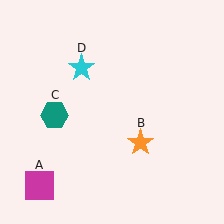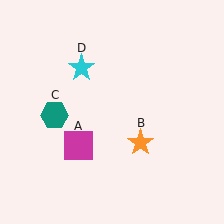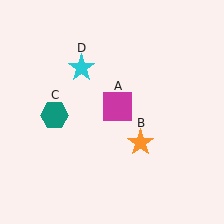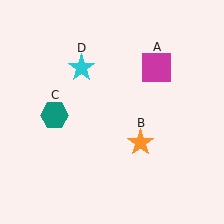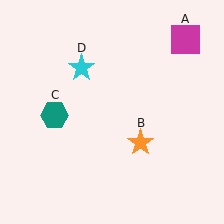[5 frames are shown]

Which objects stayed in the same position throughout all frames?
Orange star (object B) and teal hexagon (object C) and cyan star (object D) remained stationary.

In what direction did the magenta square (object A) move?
The magenta square (object A) moved up and to the right.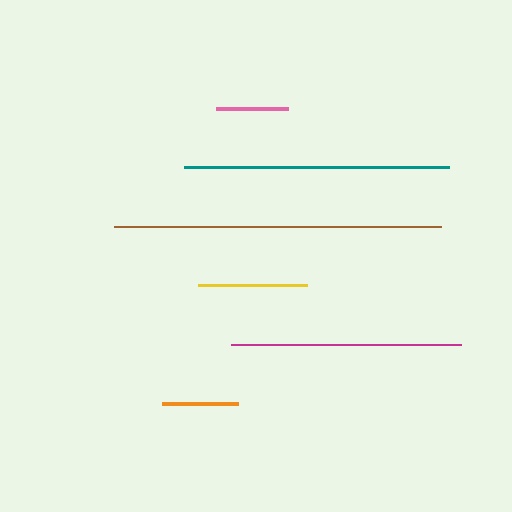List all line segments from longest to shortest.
From longest to shortest: brown, teal, magenta, yellow, orange, pink.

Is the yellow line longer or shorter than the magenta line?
The magenta line is longer than the yellow line.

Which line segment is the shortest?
The pink line is the shortest at approximately 72 pixels.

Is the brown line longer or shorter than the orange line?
The brown line is longer than the orange line.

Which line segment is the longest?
The brown line is the longest at approximately 327 pixels.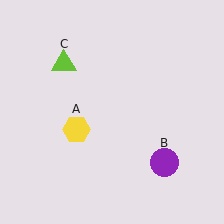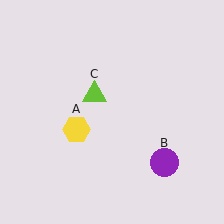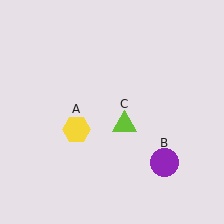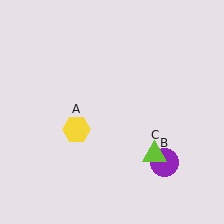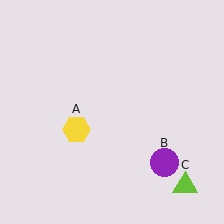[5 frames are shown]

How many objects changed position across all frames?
1 object changed position: lime triangle (object C).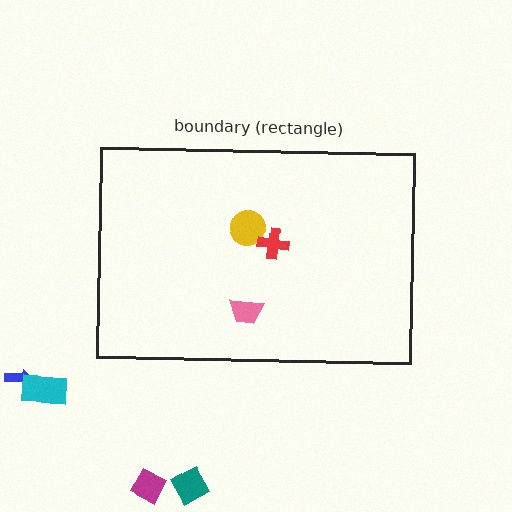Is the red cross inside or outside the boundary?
Inside.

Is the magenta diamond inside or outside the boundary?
Outside.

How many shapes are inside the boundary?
3 inside, 4 outside.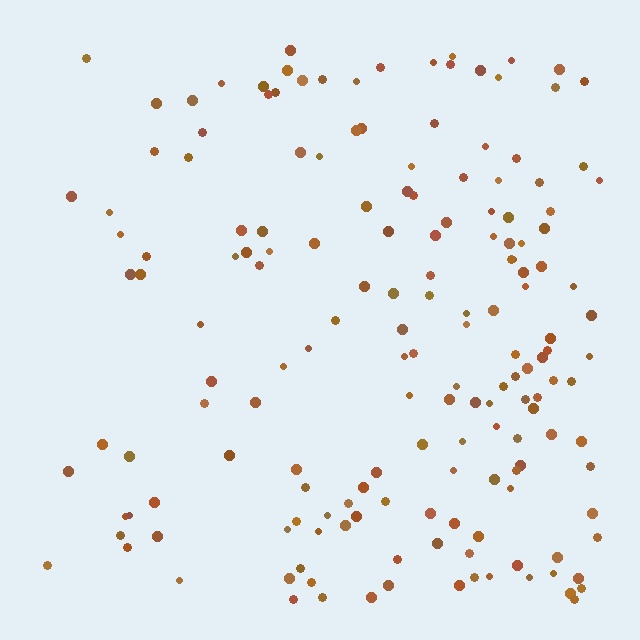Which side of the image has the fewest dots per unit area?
The left.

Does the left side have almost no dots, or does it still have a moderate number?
Still a moderate number, just noticeably fewer than the right.